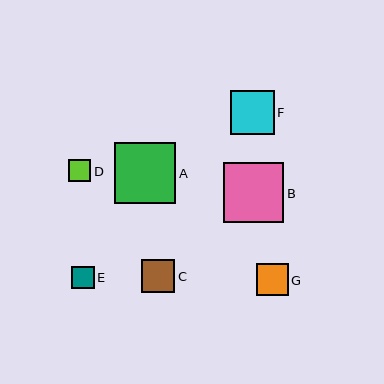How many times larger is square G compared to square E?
Square G is approximately 1.4 times the size of square E.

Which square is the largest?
Square A is the largest with a size of approximately 61 pixels.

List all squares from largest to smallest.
From largest to smallest: A, B, F, C, G, D, E.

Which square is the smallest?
Square E is the smallest with a size of approximately 22 pixels.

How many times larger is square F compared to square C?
Square F is approximately 1.3 times the size of square C.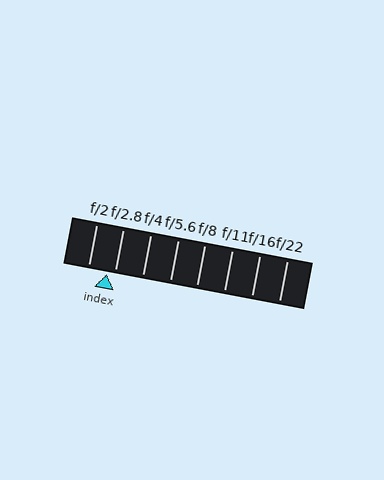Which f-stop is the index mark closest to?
The index mark is closest to f/2.8.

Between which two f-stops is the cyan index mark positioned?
The index mark is between f/2 and f/2.8.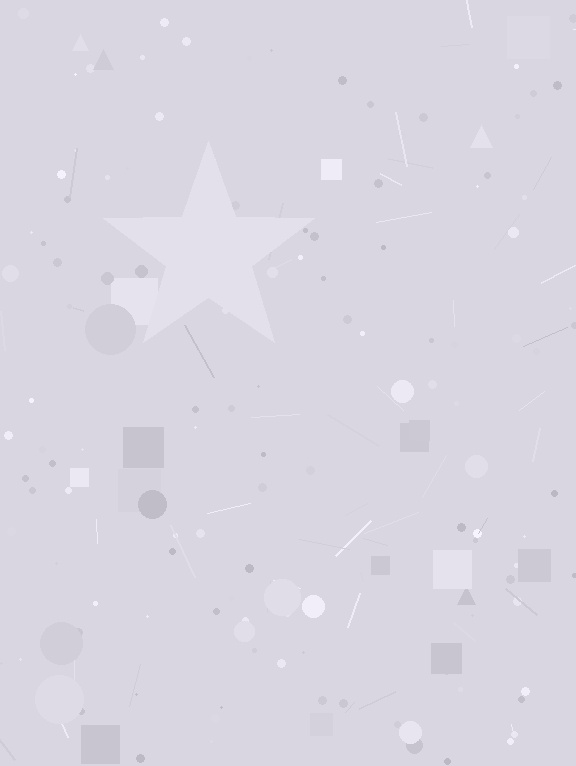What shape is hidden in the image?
A star is hidden in the image.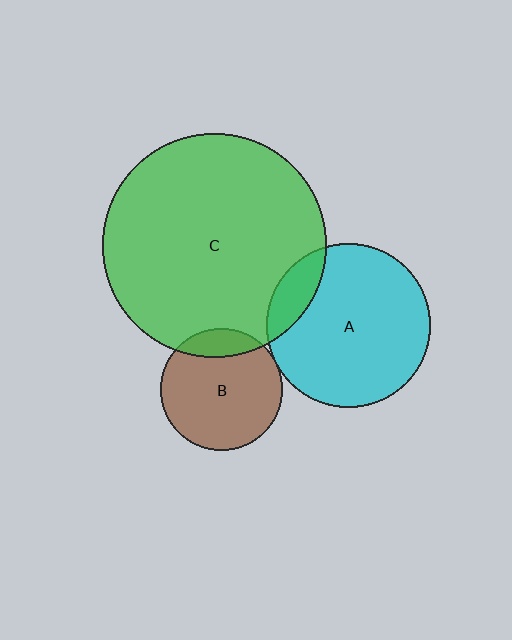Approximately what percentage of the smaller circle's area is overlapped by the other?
Approximately 15%.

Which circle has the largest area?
Circle C (green).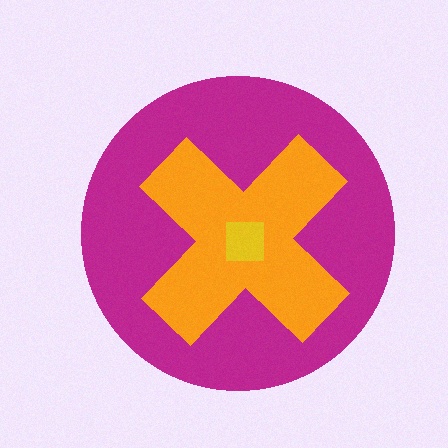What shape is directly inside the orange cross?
The yellow square.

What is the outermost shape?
The magenta circle.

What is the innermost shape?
The yellow square.